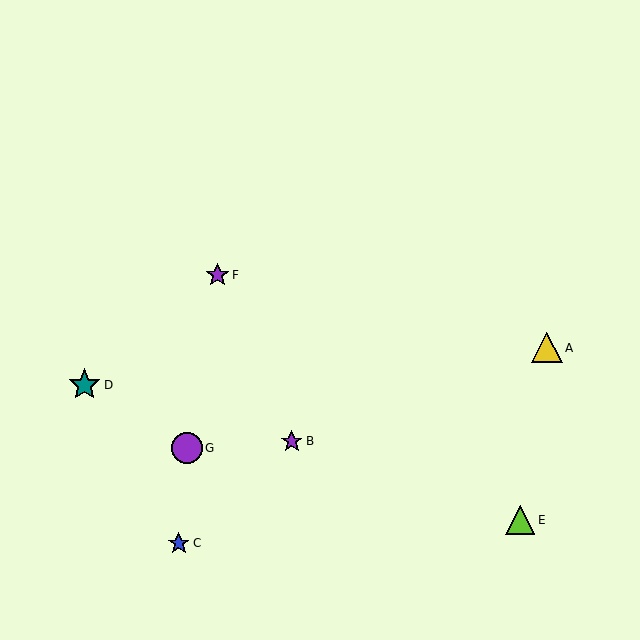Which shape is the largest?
The teal star (labeled D) is the largest.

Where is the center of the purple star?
The center of the purple star is at (292, 441).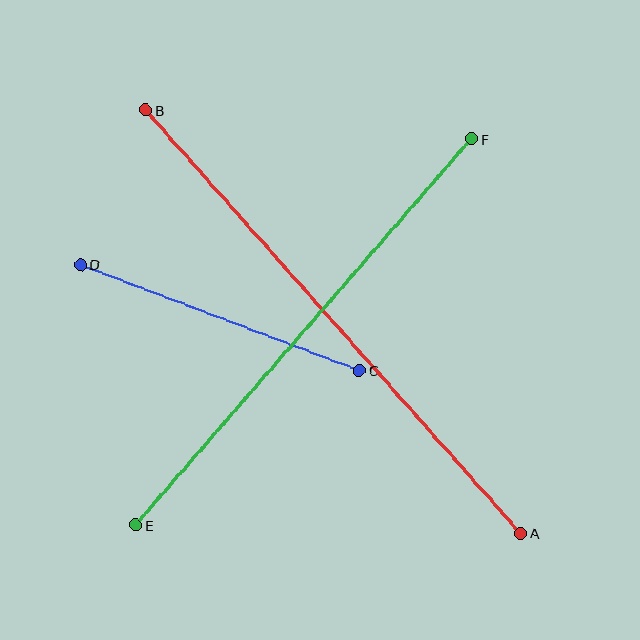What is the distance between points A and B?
The distance is approximately 566 pixels.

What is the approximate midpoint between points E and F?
The midpoint is at approximately (304, 332) pixels.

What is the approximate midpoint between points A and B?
The midpoint is at approximately (333, 322) pixels.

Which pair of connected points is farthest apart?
Points A and B are farthest apart.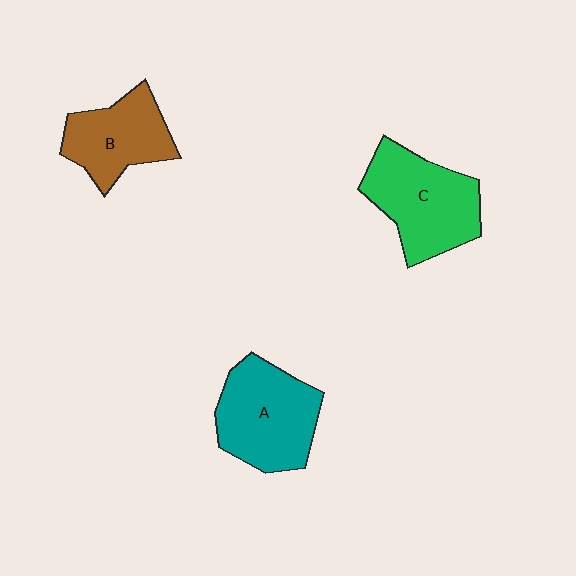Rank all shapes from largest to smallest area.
From largest to smallest: C (green), A (teal), B (brown).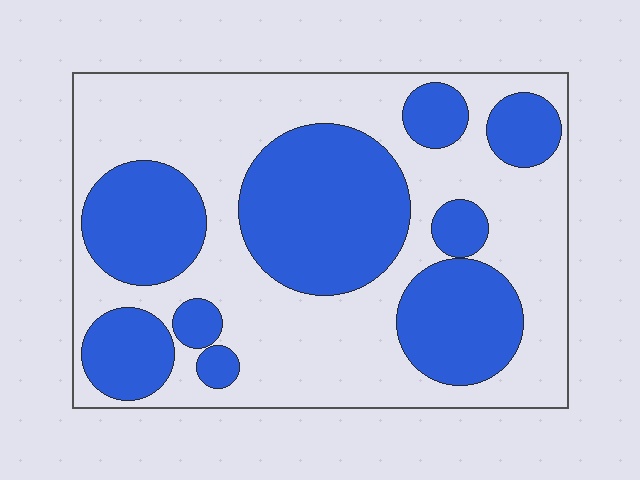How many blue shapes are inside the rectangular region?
9.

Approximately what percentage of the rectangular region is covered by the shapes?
Approximately 40%.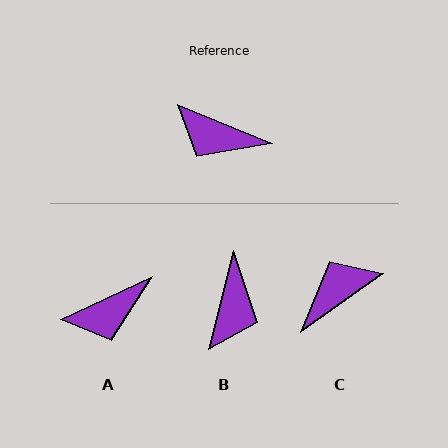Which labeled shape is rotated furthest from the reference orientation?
C, about 122 degrees away.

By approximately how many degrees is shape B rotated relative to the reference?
Approximately 99 degrees counter-clockwise.